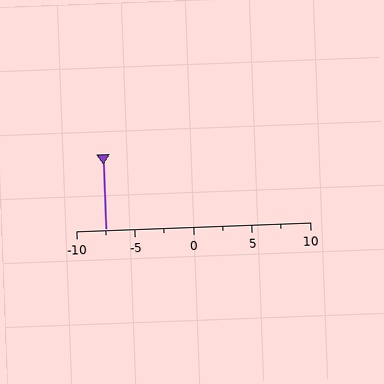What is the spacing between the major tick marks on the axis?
The major ticks are spaced 5 apart.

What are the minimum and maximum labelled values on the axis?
The axis runs from -10 to 10.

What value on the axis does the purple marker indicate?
The marker indicates approximately -7.5.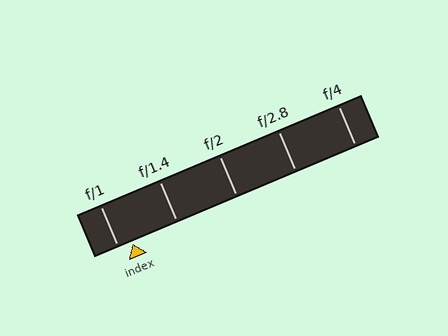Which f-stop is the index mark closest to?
The index mark is closest to f/1.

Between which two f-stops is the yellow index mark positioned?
The index mark is between f/1 and f/1.4.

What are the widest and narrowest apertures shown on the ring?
The widest aperture shown is f/1 and the narrowest is f/4.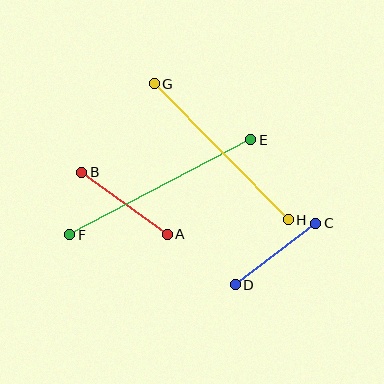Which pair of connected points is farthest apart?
Points E and F are farthest apart.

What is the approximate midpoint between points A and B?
The midpoint is at approximately (124, 203) pixels.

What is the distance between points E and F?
The distance is approximately 204 pixels.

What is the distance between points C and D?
The distance is approximately 101 pixels.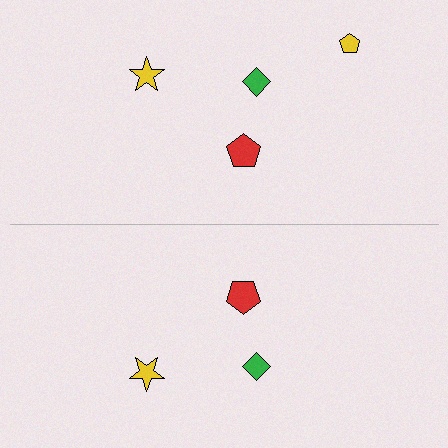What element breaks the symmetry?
A yellow pentagon is missing from the bottom side.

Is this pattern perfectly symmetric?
No, the pattern is not perfectly symmetric. A yellow pentagon is missing from the bottom side.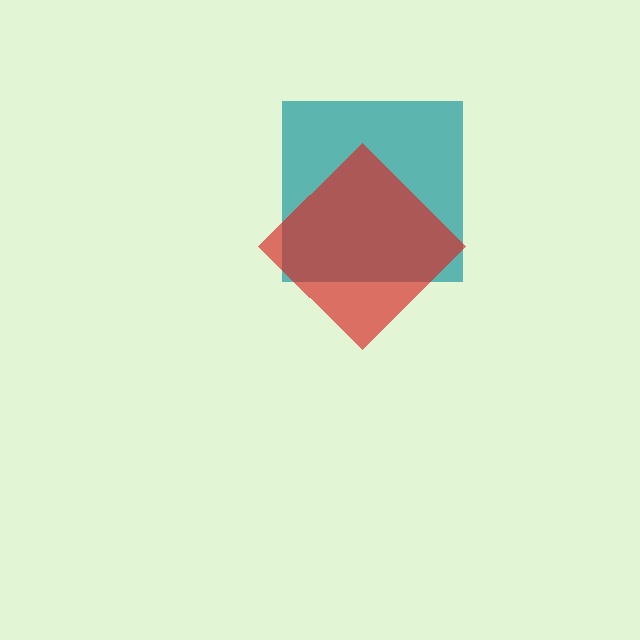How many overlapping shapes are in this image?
There are 2 overlapping shapes in the image.